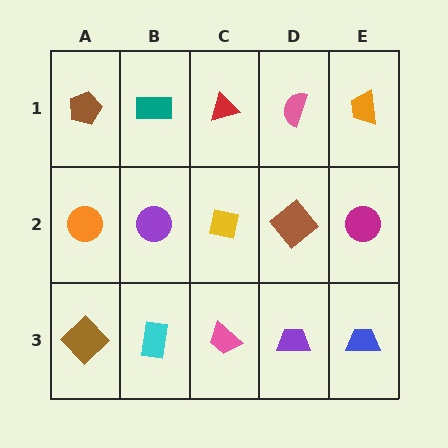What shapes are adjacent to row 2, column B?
A teal rectangle (row 1, column B), a cyan rectangle (row 3, column B), an orange circle (row 2, column A), a yellow square (row 2, column C).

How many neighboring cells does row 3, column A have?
2.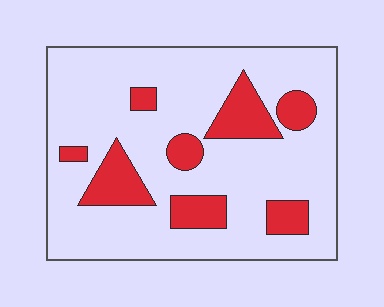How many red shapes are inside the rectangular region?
8.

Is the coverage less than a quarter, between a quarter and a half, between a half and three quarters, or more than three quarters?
Less than a quarter.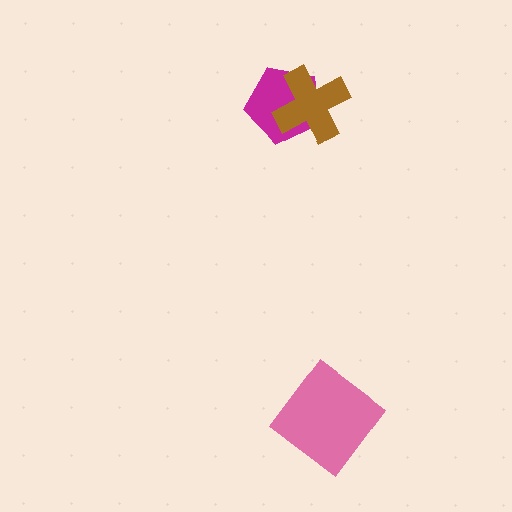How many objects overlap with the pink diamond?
0 objects overlap with the pink diamond.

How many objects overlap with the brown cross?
1 object overlaps with the brown cross.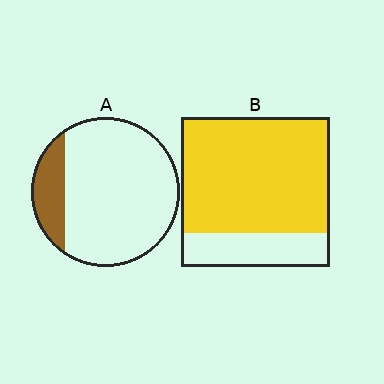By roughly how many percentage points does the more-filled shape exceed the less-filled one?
By roughly 60 percentage points (B over A).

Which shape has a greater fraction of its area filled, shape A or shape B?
Shape B.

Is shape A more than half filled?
No.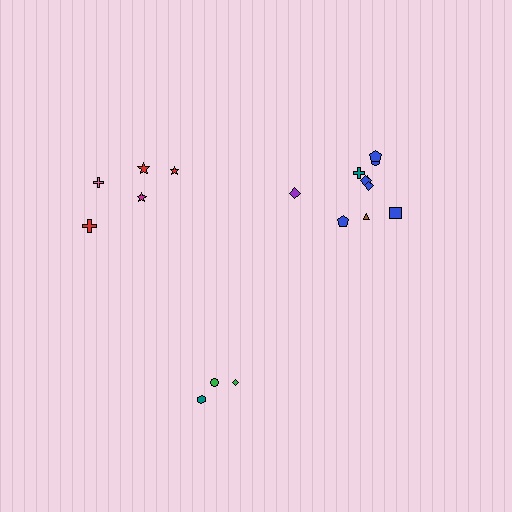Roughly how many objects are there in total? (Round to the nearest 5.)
Roughly 20 objects in total.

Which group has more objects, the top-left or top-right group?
The top-right group.